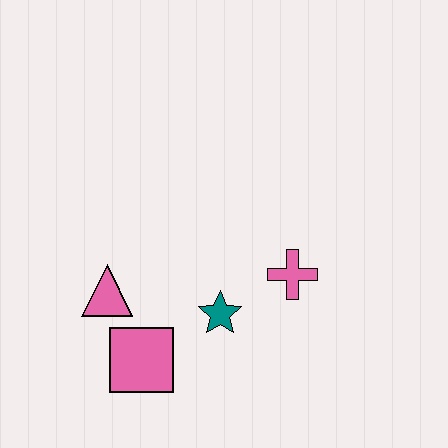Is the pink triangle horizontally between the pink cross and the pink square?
No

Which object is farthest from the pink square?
The pink cross is farthest from the pink square.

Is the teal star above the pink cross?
No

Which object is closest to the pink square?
The pink triangle is closest to the pink square.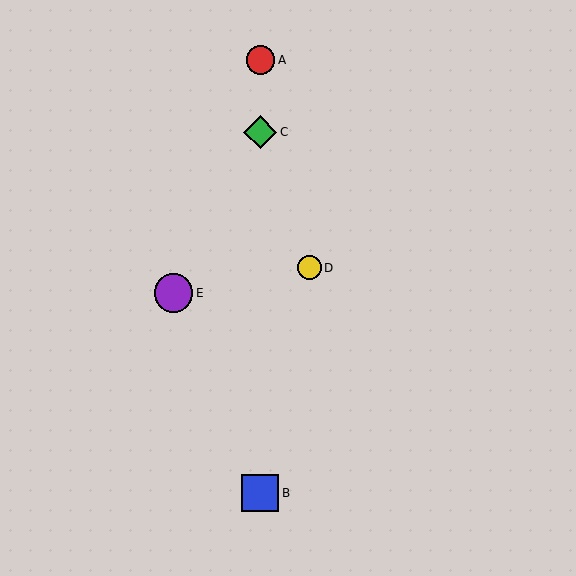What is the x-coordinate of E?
Object E is at x≈173.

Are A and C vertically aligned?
Yes, both are at x≈260.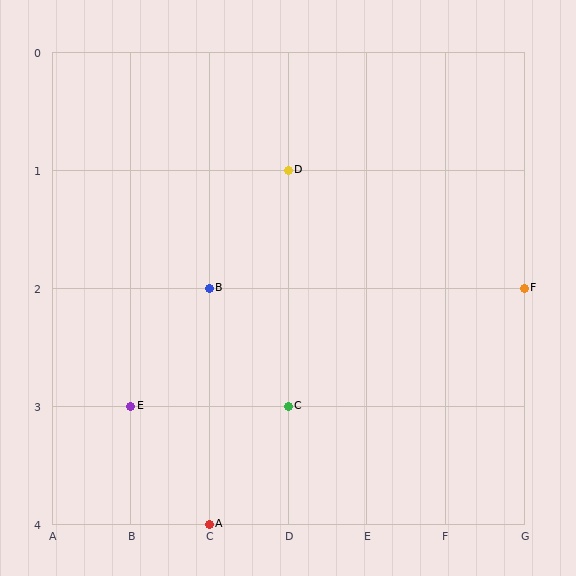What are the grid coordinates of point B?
Point B is at grid coordinates (C, 2).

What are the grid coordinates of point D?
Point D is at grid coordinates (D, 1).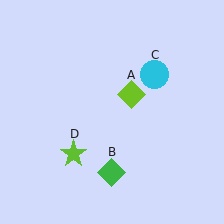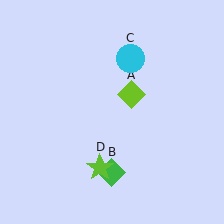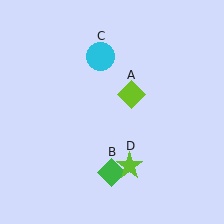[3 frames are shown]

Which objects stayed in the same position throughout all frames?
Lime diamond (object A) and green diamond (object B) remained stationary.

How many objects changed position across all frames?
2 objects changed position: cyan circle (object C), lime star (object D).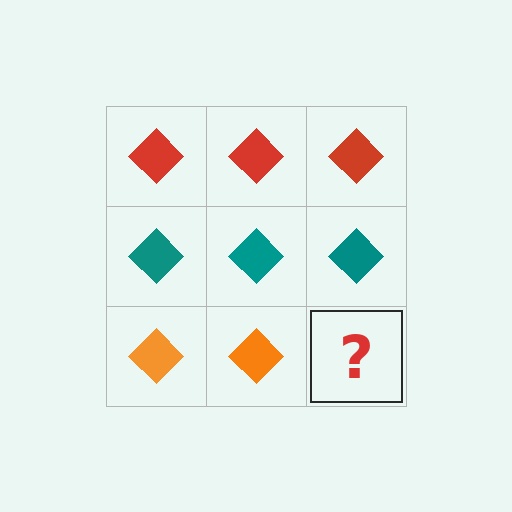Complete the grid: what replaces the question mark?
The question mark should be replaced with an orange diamond.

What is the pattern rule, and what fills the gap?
The rule is that each row has a consistent color. The gap should be filled with an orange diamond.